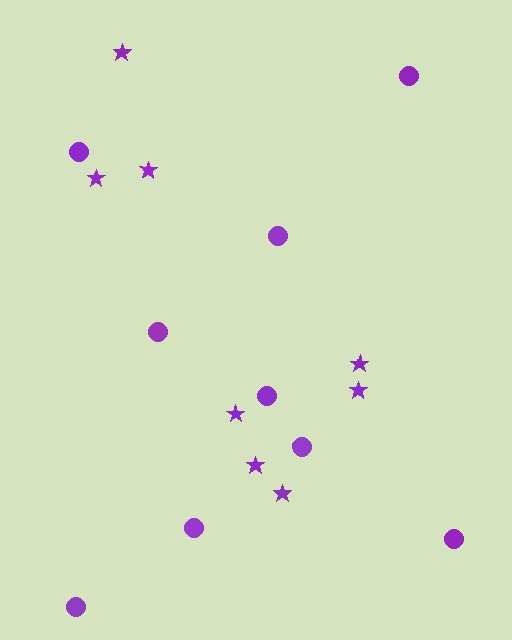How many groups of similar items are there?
There are 2 groups: one group of stars (8) and one group of circles (9).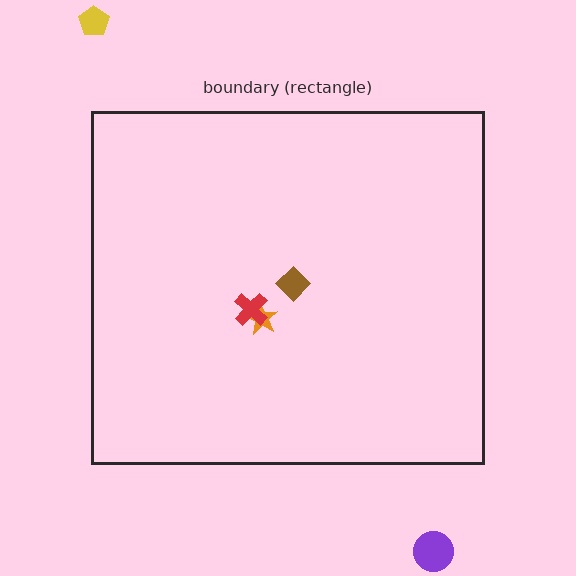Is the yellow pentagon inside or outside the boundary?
Outside.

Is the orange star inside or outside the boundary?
Inside.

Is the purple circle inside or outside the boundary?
Outside.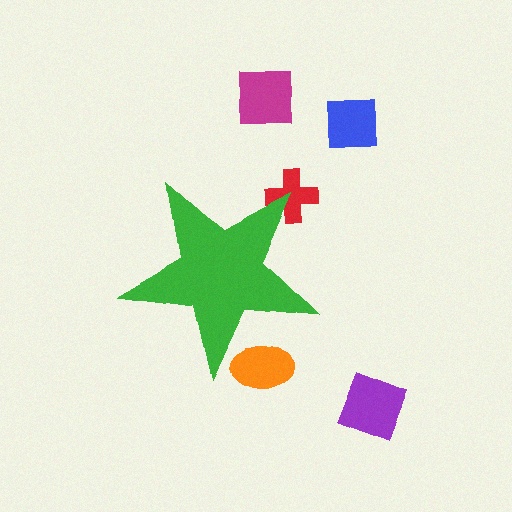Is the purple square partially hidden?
No, the purple square is fully visible.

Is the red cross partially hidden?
Yes, the red cross is partially hidden behind the green star.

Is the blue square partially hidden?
No, the blue square is fully visible.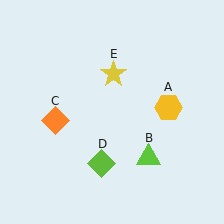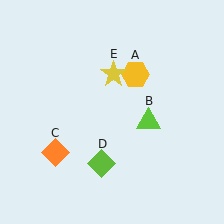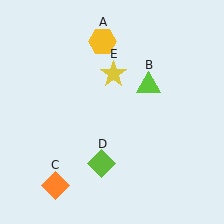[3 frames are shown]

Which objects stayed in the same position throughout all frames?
Lime diamond (object D) and yellow star (object E) remained stationary.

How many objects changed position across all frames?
3 objects changed position: yellow hexagon (object A), lime triangle (object B), orange diamond (object C).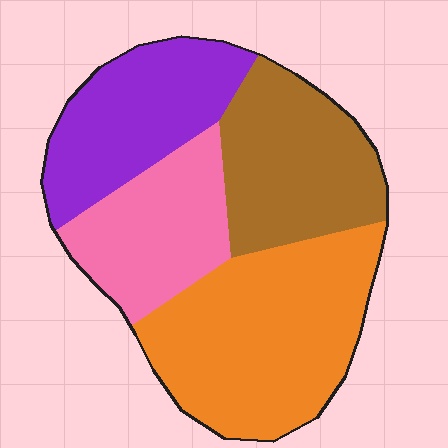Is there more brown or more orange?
Orange.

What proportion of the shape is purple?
Purple takes up about one fifth (1/5) of the shape.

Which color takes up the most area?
Orange, at roughly 35%.